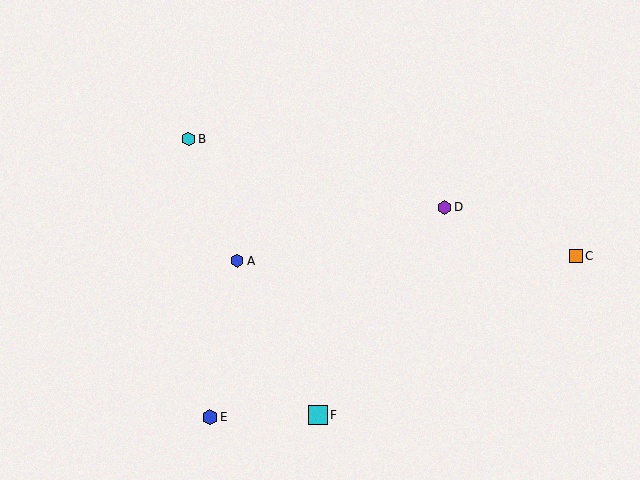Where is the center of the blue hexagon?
The center of the blue hexagon is at (210, 417).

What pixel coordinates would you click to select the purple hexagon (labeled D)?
Click at (444, 207) to select the purple hexagon D.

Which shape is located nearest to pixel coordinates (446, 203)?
The purple hexagon (labeled D) at (444, 207) is nearest to that location.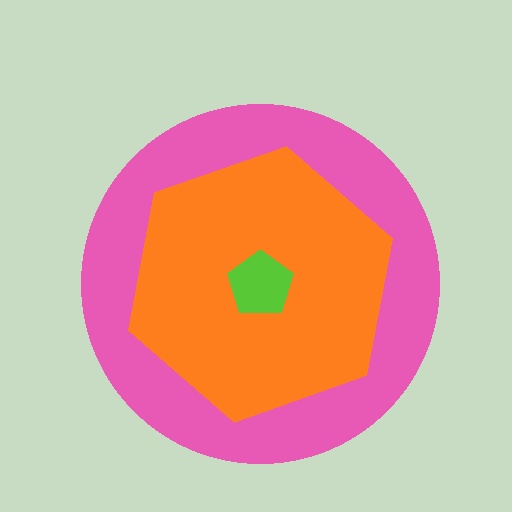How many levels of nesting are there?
3.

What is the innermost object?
The lime pentagon.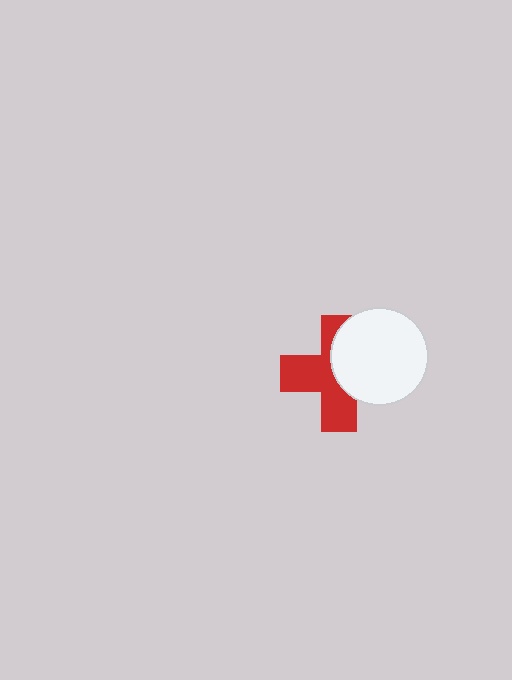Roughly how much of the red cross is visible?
About half of it is visible (roughly 55%).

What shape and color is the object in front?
The object in front is a white circle.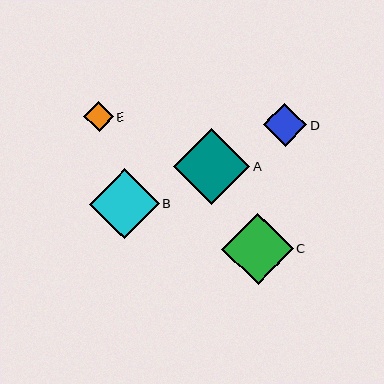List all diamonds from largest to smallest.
From largest to smallest: A, C, B, D, E.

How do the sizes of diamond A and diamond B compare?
Diamond A and diamond B are approximately the same size.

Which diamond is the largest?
Diamond A is the largest with a size of approximately 76 pixels.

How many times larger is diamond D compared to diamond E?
Diamond D is approximately 1.5 times the size of diamond E.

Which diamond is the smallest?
Diamond E is the smallest with a size of approximately 30 pixels.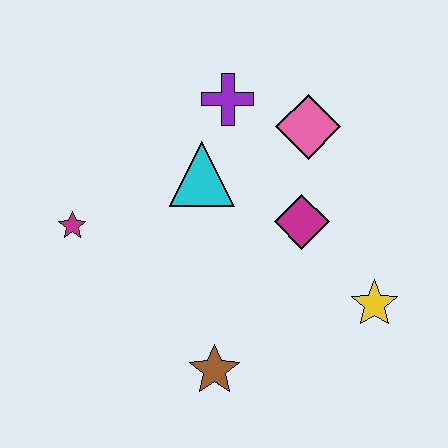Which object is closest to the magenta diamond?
The pink diamond is closest to the magenta diamond.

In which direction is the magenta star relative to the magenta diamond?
The magenta star is to the left of the magenta diamond.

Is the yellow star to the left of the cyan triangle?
No